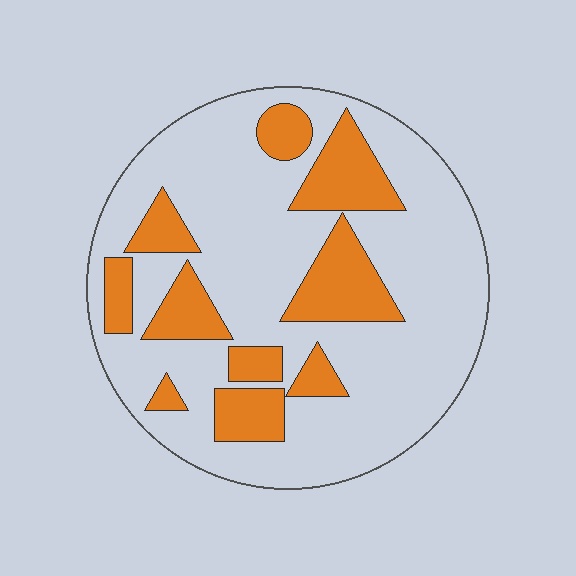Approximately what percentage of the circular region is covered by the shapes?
Approximately 25%.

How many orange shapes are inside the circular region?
10.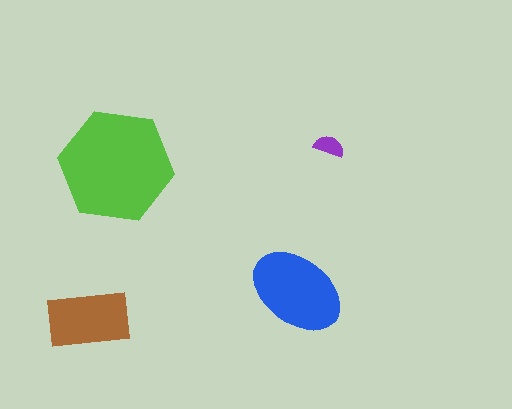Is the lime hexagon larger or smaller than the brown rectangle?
Larger.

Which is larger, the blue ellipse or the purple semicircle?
The blue ellipse.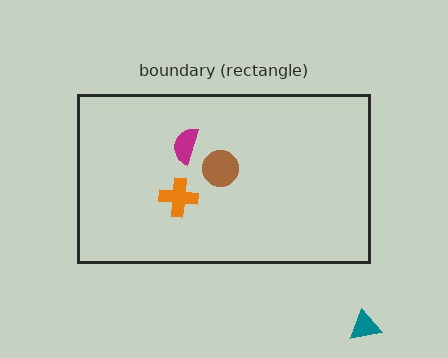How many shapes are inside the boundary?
3 inside, 1 outside.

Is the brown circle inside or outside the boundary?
Inside.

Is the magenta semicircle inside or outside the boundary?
Inside.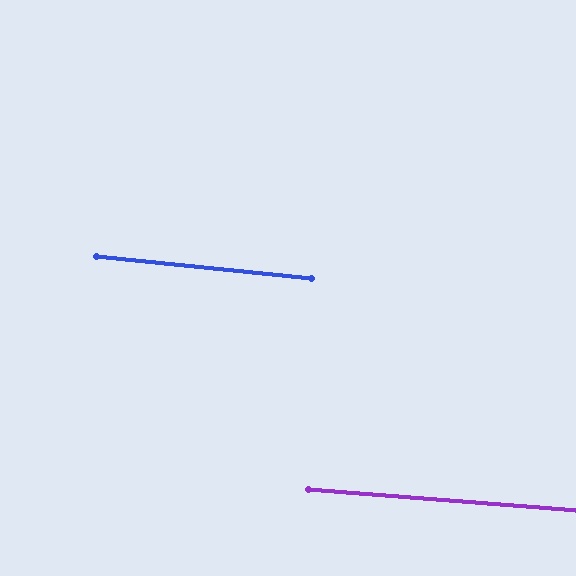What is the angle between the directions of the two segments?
Approximately 1 degree.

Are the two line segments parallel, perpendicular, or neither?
Parallel — their directions differ by only 1.2°.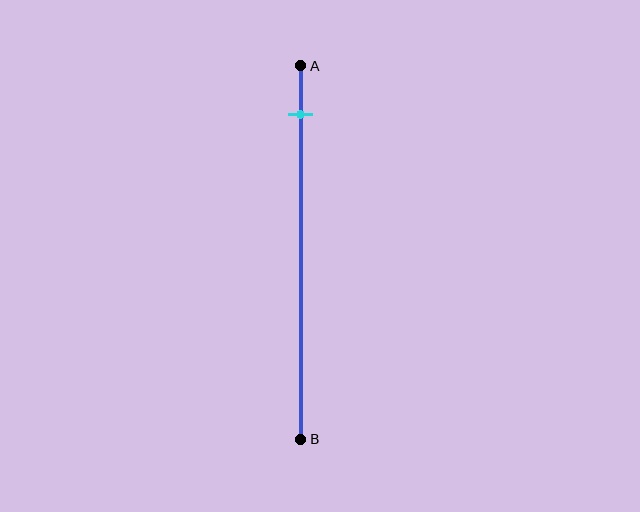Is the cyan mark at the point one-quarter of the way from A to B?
No, the mark is at about 15% from A, not at the 25% one-quarter point.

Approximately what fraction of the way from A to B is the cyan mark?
The cyan mark is approximately 15% of the way from A to B.